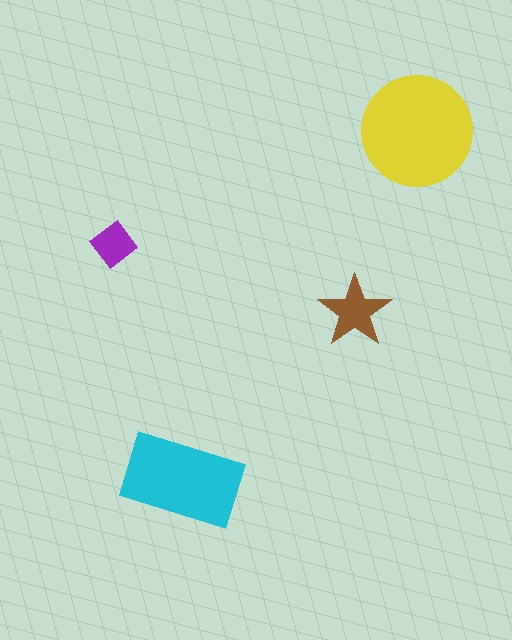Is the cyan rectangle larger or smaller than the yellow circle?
Smaller.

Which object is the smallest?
The purple diamond.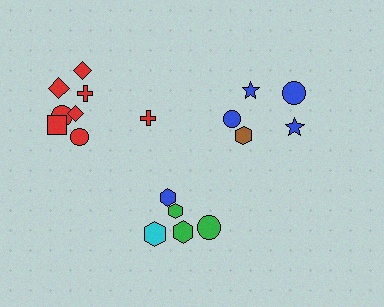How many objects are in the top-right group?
There are 5 objects.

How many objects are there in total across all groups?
There are 18 objects.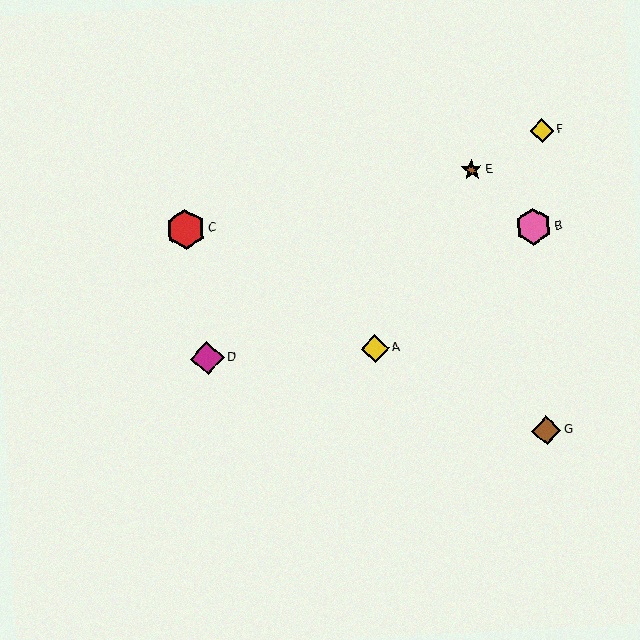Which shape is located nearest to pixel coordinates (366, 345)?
The yellow diamond (labeled A) at (375, 348) is nearest to that location.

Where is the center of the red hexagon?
The center of the red hexagon is at (186, 229).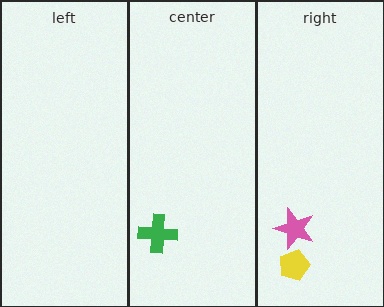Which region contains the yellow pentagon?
The right region.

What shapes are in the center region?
The green cross.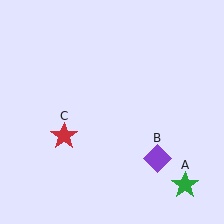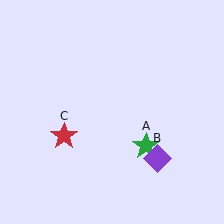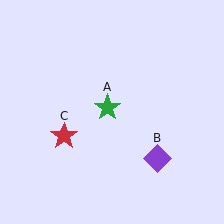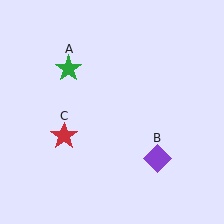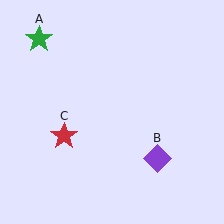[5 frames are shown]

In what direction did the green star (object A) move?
The green star (object A) moved up and to the left.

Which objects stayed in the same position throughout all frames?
Purple diamond (object B) and red star (object C) remained stationary.